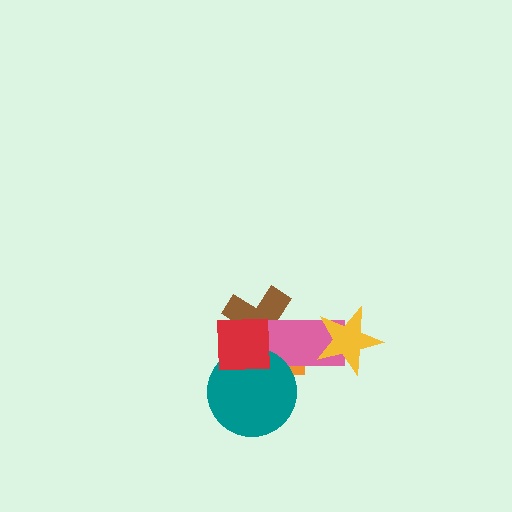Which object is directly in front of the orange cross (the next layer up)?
The pink rectangle is directly in front of the orange cross.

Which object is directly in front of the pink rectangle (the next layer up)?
The teal circle is directly in front of the pink rectangle.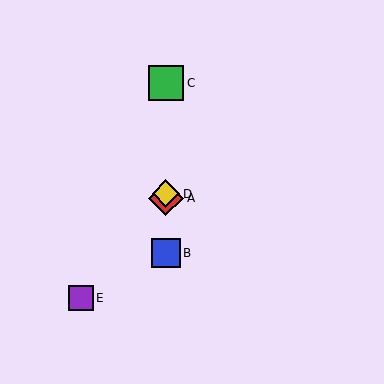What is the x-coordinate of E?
Object E is at x≈81.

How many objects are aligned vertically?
4 objects (A, B, C, D) are aligned vertically.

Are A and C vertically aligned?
Yes, both are at x≈166.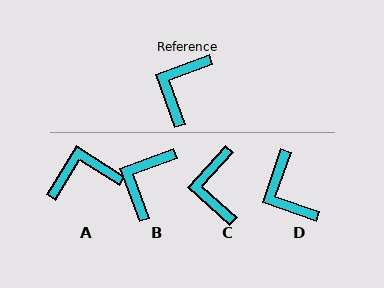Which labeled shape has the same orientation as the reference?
B.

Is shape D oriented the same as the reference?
No, it is off by about 51 degrees.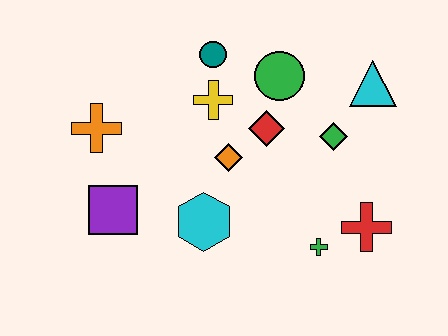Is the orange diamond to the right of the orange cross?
Yes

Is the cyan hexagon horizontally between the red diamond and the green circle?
No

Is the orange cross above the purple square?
Yes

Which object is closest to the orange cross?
The purple square is closest to the orange cross.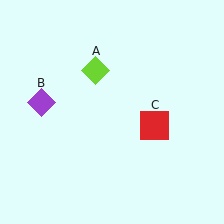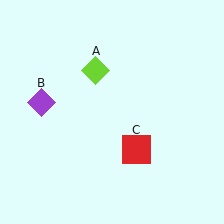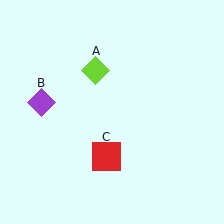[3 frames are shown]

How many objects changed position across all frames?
1 object changed position: red square (object C).